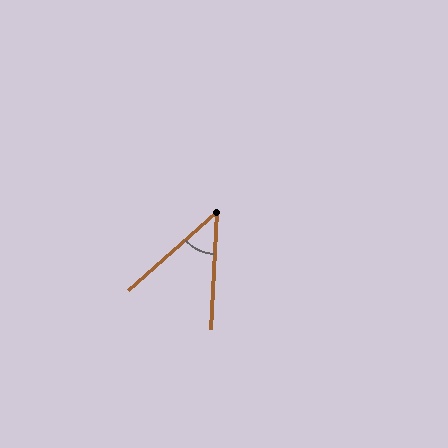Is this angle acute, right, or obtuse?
It is acute.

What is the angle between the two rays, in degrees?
Approximately 45 degrees.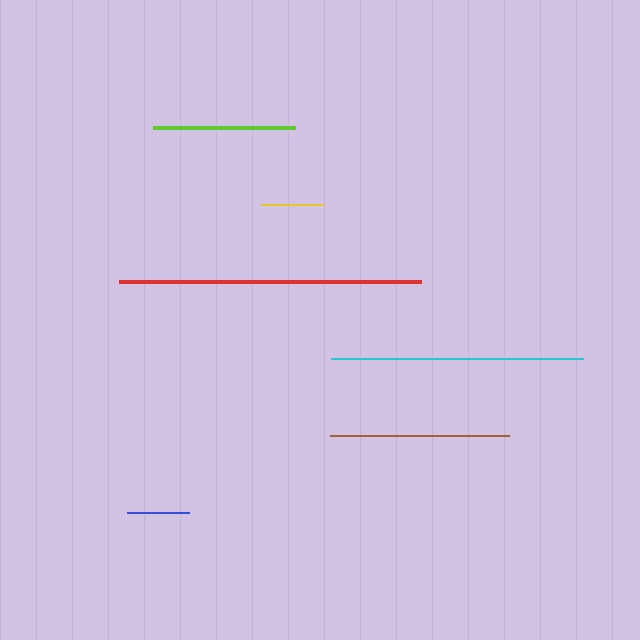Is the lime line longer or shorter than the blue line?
The lime line is longer than the blue line.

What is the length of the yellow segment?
The yellow segment is approximately 62 pixels long.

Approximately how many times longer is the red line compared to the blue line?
The red line is approximately 4.8 times the length of the blue line.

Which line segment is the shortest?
The yellow line is the shortest at approximately 62 pixels.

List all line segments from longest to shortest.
From longest to shortest: red, cyan, brown, lime, blue, yellow.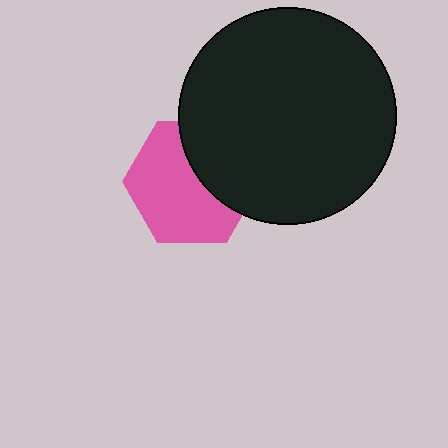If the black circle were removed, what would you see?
You would see the complete pink hexagon.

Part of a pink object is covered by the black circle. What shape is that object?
It is a hexagon.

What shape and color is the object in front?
The object in front is a black circle.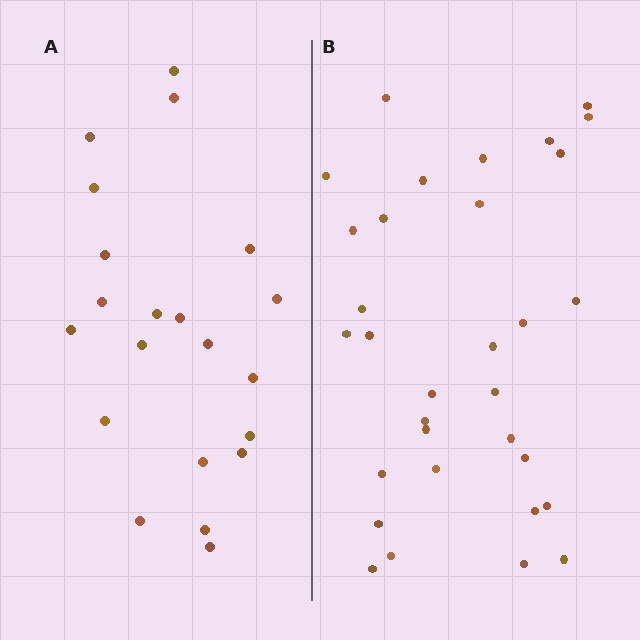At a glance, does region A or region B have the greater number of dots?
Region B (the right region) has more dots.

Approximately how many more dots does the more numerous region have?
Region B has roughly 12 or so more dots than region A.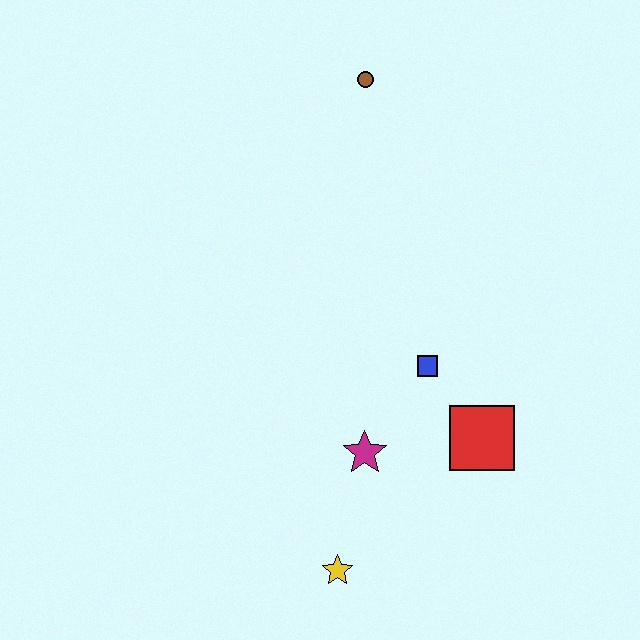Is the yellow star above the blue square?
No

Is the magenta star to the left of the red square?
Yes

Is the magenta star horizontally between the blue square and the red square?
No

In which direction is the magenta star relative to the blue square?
The magenta star is below the blue square.